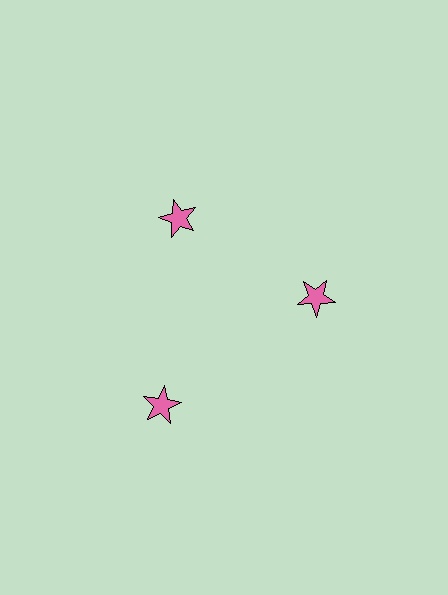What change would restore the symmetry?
The symmetry would be restored by moving it inward, back onto the ring so that all 3 stars sit at equal angles and equal distance from the center.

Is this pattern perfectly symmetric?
No. The 3 pink stars are arranged in a ring, but one element near the 7 o'clock position is pushed outward from the center, breaking the 3-fold rotational symmetry.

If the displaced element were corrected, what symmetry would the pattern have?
It would have 3-fold rotational symmetry — the pattern would map onto itself every 120 degrees.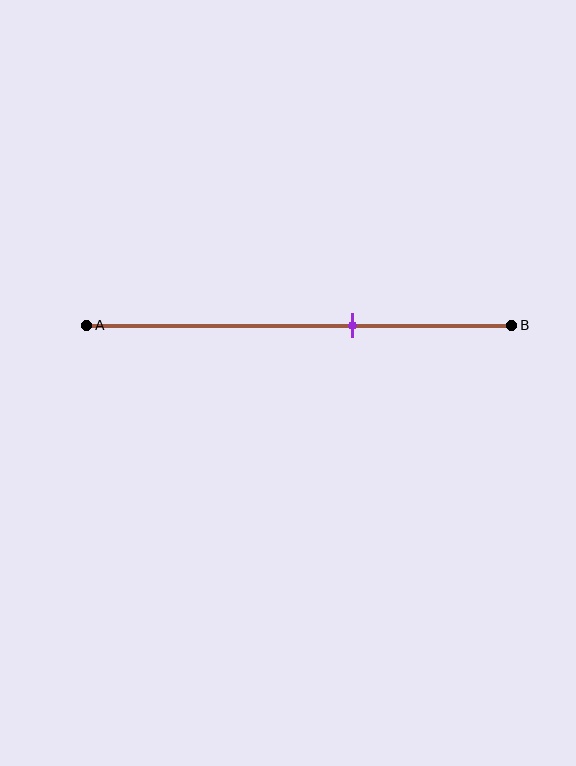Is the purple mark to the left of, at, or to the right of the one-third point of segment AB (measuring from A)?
The purple mark is to the right of the one-third point of segment AB.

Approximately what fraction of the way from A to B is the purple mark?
The purple mark is approximately 65% of the way from A to B.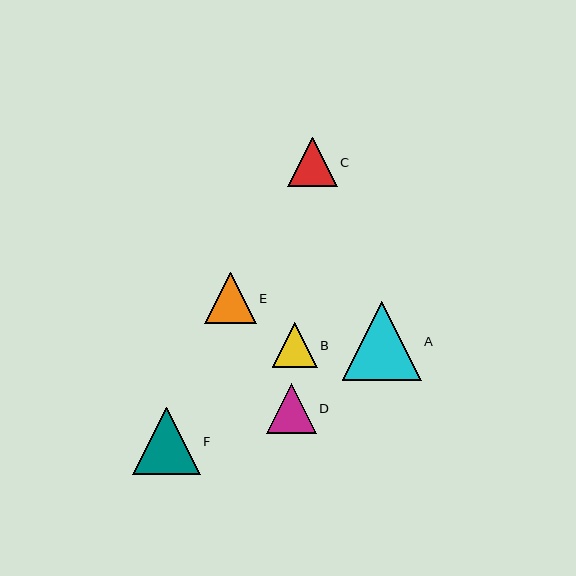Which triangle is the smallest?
Triangle B is the smallest with a size of approximately 45 pixels.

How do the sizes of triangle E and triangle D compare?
Triangle E and triangle D are approximately the same size.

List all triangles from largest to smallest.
From largest to smallest: A, F, E, D, C, B.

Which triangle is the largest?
Triangle A is the largest with a size of approximately 79 pixels.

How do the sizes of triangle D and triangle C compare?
Triangle D and triangle C are approximately the same size.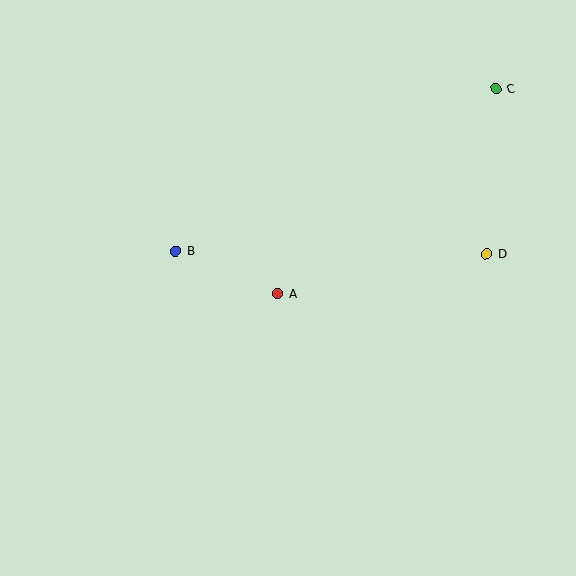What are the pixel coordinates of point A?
Point A is at (278, 294).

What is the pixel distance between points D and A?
The distance between D and A is 213 pixels.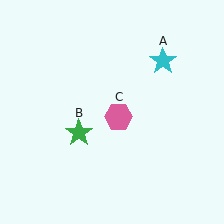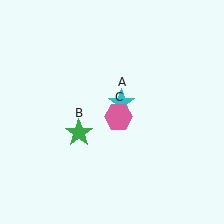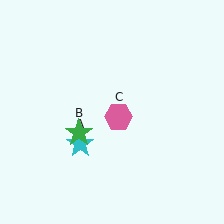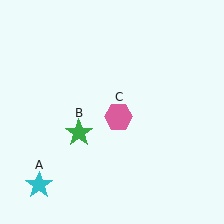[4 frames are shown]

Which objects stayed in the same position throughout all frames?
Green star (object B) and pink hexagon (object C) remained stationary.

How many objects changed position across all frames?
1 object changed position: cyan star (object A).